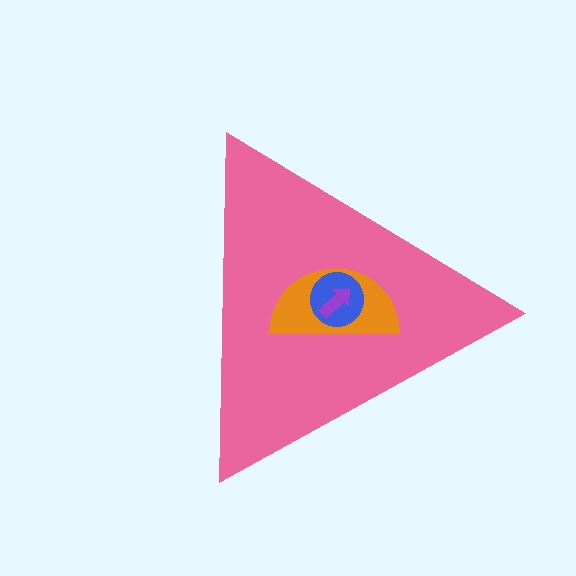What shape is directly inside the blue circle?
The purple arrow.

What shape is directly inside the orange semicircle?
The blue circle.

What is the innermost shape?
The purple arrow.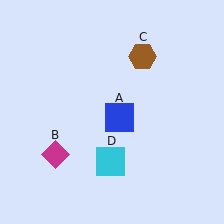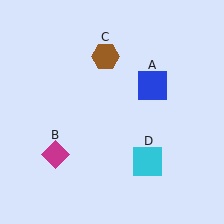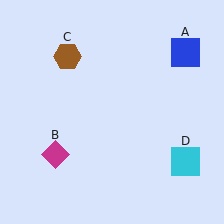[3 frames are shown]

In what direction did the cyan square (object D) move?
The cyan square (object D) moved right.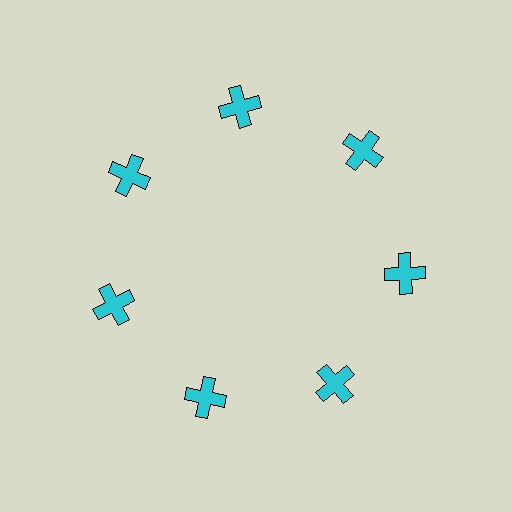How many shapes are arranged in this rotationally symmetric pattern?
There are 7 shapes, arranged in 7 groups of 1.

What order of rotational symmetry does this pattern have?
This pattern has 7-fold rotational symmetry.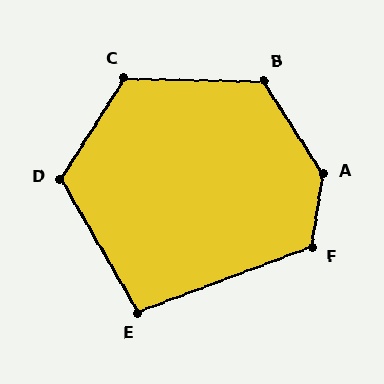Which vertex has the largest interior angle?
A, at approximately 139 degrees.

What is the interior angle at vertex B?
Approximately 123 degrees (obtuse).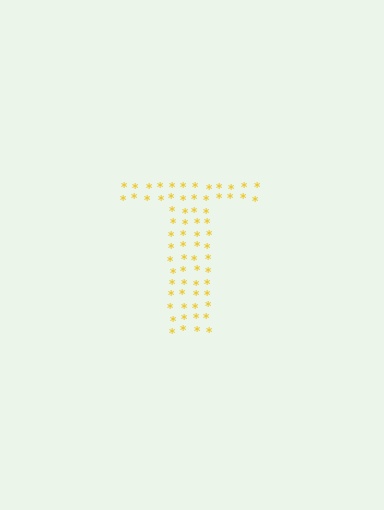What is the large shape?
The large shape is the letter T.